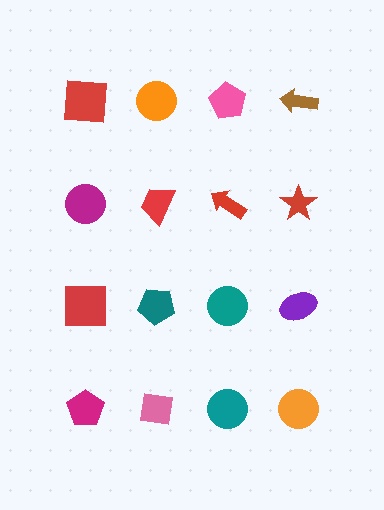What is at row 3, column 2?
A teal pentagon.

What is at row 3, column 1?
A red square.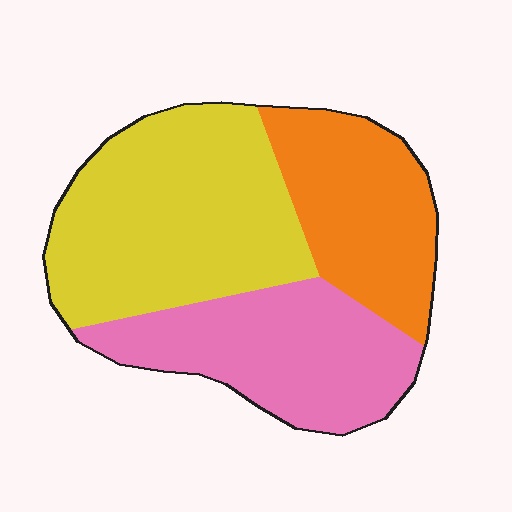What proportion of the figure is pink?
Pink takes up about one third (1/3) of the figure.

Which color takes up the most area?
Yellow, at roughly 45%.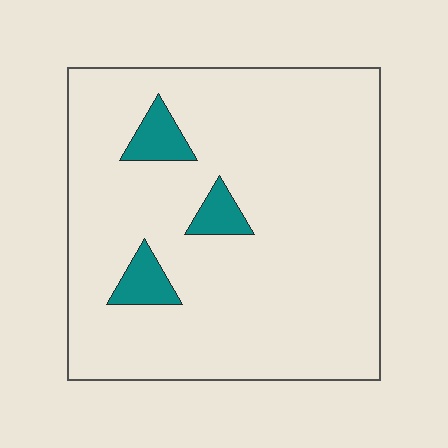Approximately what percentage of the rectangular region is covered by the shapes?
Approximately 10%.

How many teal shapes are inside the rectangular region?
3.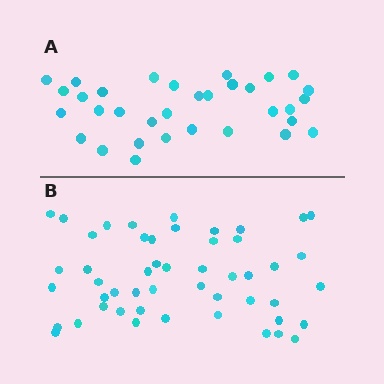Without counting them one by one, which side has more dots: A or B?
Region B (the bottom region) has more dots.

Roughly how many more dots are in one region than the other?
Region B has approximately 15 more dots than region A.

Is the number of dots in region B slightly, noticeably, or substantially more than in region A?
Region B has substantially more. The ratio is roughly 1.5 to 1.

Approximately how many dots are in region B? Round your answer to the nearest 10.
About 50 dots.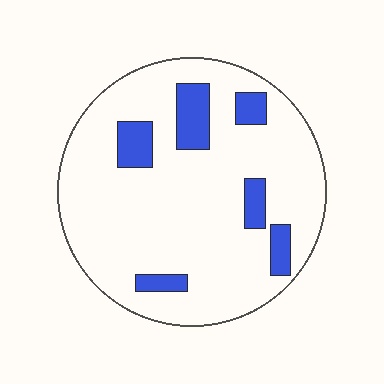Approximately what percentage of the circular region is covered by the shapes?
Approximately 15%.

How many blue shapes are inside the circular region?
6.